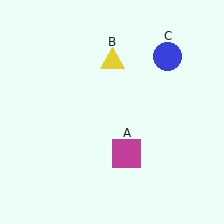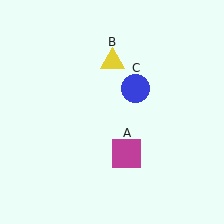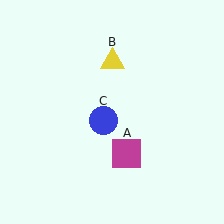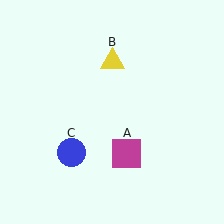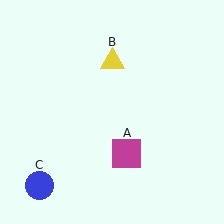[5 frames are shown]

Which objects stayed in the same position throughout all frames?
Magenta square (object A) and yellow triangle (object B) remained stationary.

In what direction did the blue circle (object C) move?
The blue circle (object C) moved down and to the left.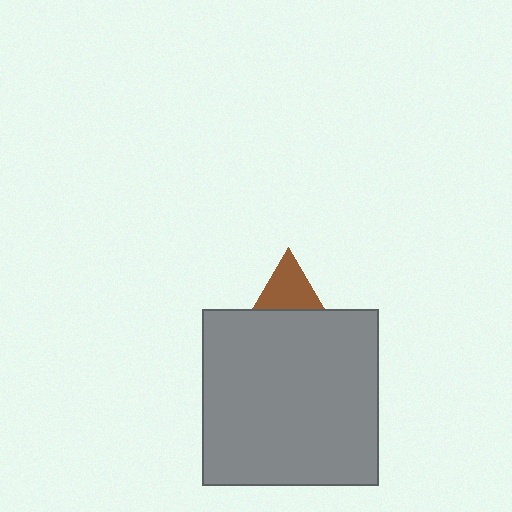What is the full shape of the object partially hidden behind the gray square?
The partially hidden object is a brown triangle.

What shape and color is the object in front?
The object in front is a gray square.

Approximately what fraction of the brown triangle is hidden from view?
Roughly 54% of the brown triangle is hidden behind the gray square.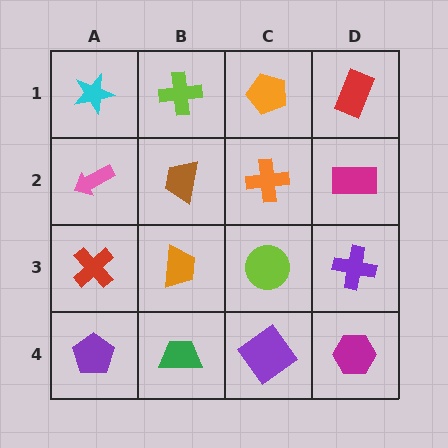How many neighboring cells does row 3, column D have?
3.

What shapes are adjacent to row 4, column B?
An orange trapezoid (row 3, column B), a purple pentagon (row 4, column A), a purple diamond (row 4, column C).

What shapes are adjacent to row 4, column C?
A lime circle (row 3, column C), a green trapezoid (row 4, column B), a magenta hexagon (row 4, column D).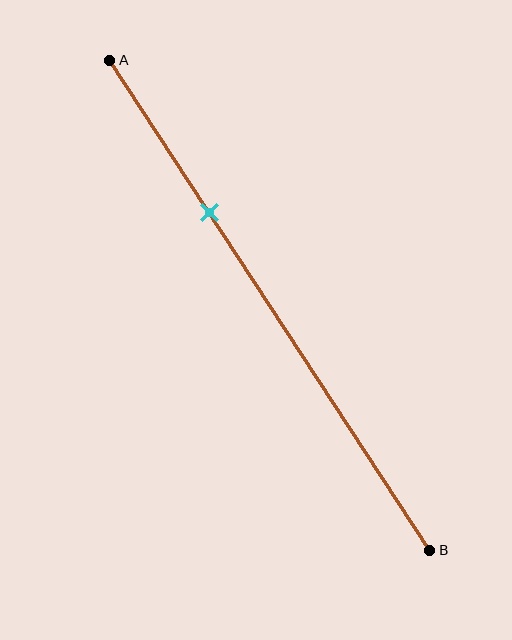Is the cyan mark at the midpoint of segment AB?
No, the mark is at about 30% from A, not at the 50% midpoint.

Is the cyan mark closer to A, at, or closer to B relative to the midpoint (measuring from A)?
The cyan mark is closer to point A than the midpoint of segment AB.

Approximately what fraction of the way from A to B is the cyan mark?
The cyan mark is approximately 30% of the way from A to B.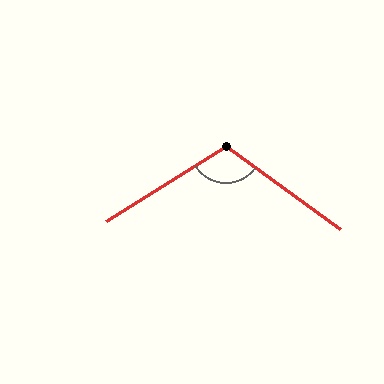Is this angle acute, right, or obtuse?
It is obtuse.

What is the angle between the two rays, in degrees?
Approximately 112 degrees.